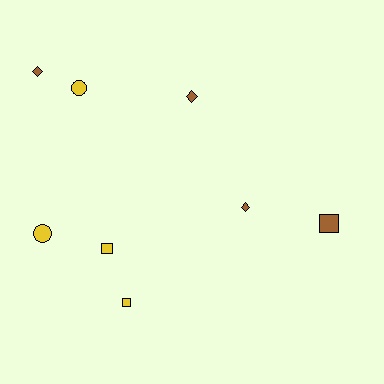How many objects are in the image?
There are 8 objects.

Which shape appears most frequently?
Square, with 3 objects.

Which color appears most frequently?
Yellow, with 4 objects.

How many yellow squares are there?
There are 2 yellow squares.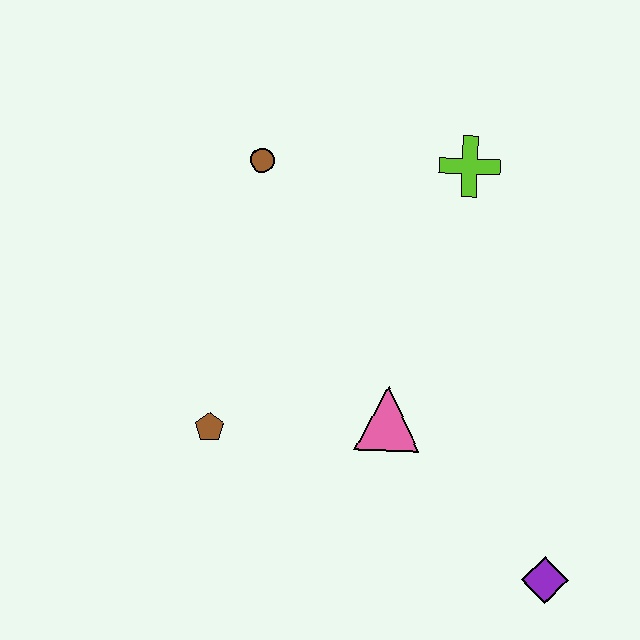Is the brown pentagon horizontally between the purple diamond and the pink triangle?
No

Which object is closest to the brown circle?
The lime cross is closest to the brown circle.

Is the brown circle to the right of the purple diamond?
No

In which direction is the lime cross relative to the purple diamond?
The lime cross is above the purple diamond.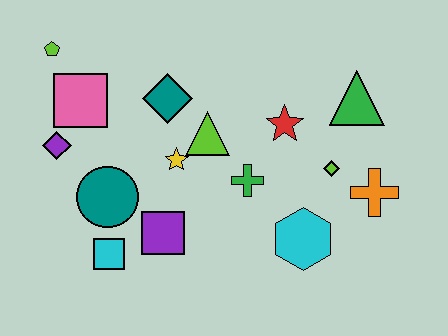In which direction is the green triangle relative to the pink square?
The green triangle is to the right of the pink square.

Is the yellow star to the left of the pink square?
No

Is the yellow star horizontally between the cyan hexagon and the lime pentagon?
Yes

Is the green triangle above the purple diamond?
Yes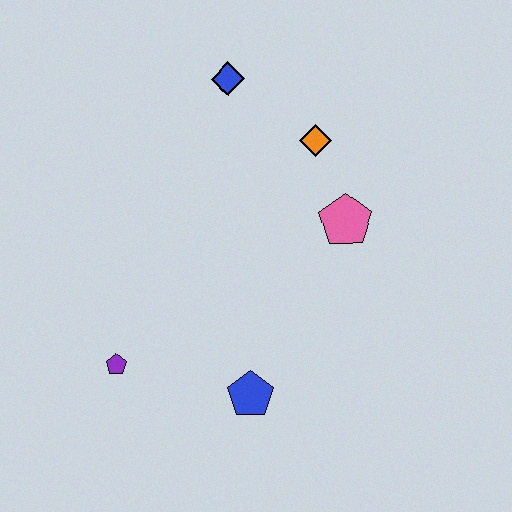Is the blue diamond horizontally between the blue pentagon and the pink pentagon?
No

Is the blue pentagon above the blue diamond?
No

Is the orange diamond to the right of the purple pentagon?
Yes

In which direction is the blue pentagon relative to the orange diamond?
The blue pentagon is below the orange diamond.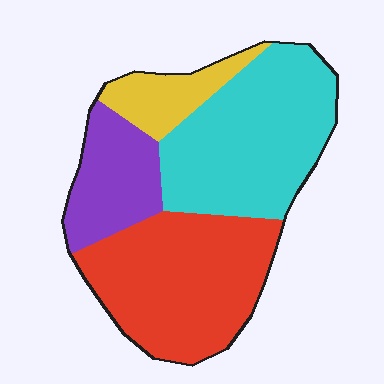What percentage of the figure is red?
Red covers 36% of the figure.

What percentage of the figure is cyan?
Cyan takes up about three eighths (3/8) of the figure.